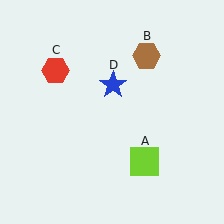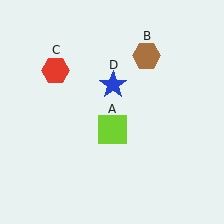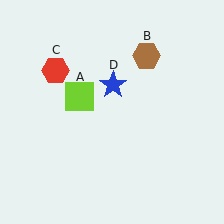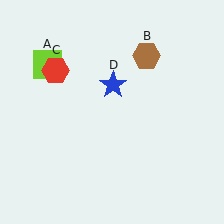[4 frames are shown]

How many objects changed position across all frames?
1 object changed position: lime square (object A).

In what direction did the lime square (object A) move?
The lime square (object A) moved up and to the left.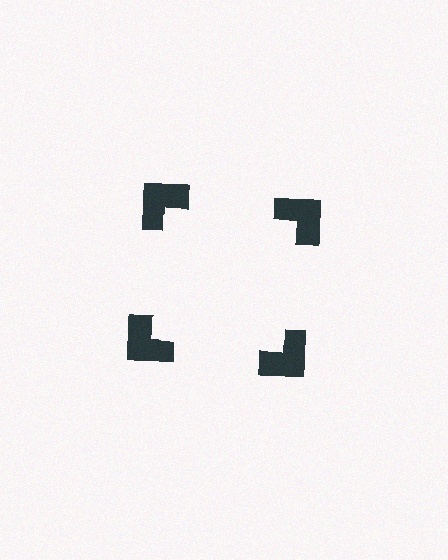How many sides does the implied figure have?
4 sides.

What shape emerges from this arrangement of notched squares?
An illusory square — its edges are inferred from the aligned wedge cuts in the notched squares, not physically drawn.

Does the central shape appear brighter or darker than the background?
It typically appears slightly brighter than the background, even though no actual brightness change is drawn.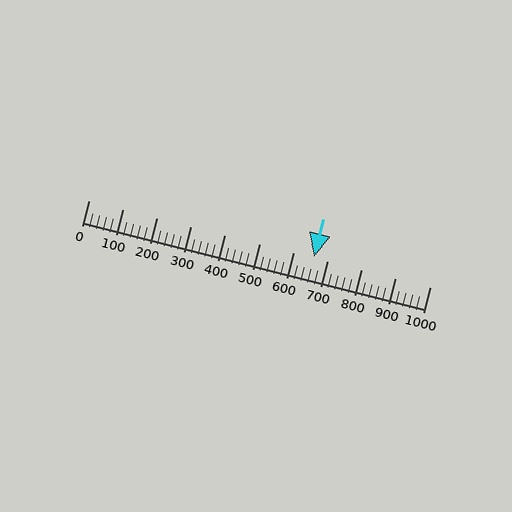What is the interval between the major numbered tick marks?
The major tick marks are spaced 100 units apart.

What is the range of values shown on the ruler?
The ruler shows values from 0 to 1000.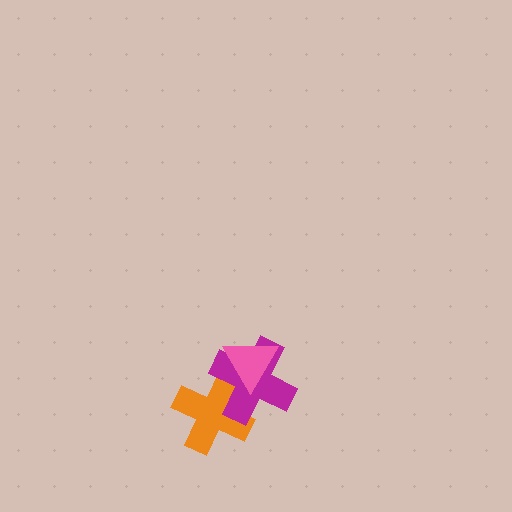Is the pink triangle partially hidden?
No, no other shape covers it.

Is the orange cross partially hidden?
Yes, it is partially covered by another shape.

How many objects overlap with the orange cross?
2 objects overlap with the orange cross.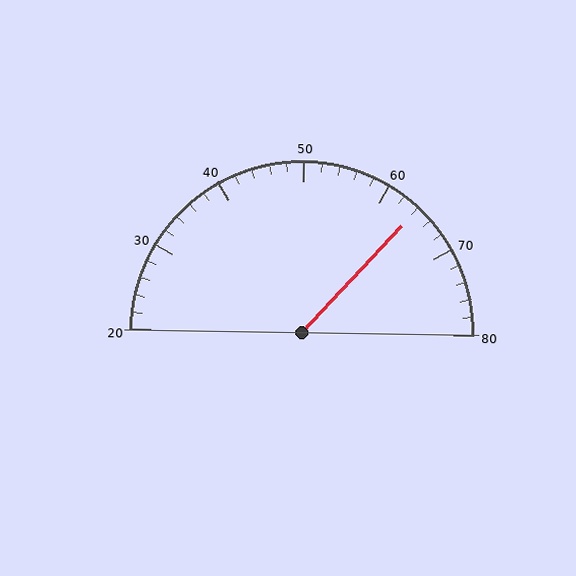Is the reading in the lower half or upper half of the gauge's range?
The reading is in the upper half of the range (20 to 80).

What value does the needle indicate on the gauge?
The needle indicates approximately 64.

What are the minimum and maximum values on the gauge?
The gauge ranges from 20 to 80.